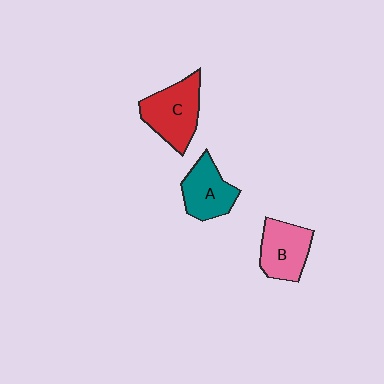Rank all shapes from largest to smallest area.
From largest to smallest: C (red), B (pink), A (teal).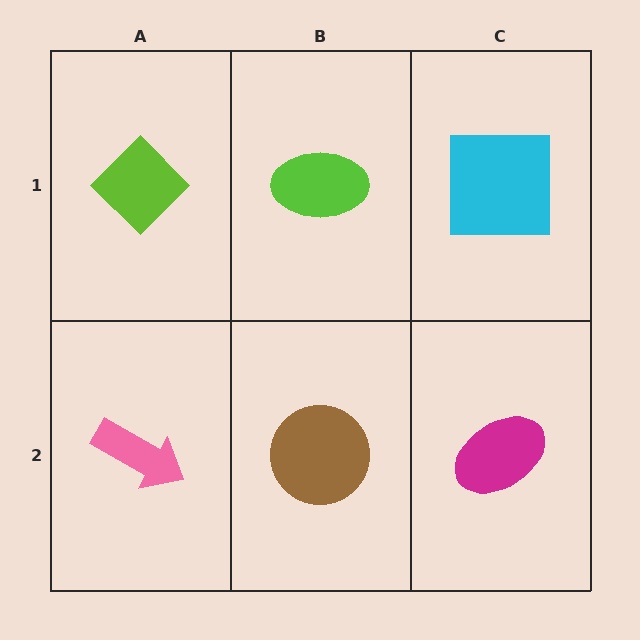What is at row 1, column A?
A lime diamond.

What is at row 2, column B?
A brown circle.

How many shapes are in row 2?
3 shapes.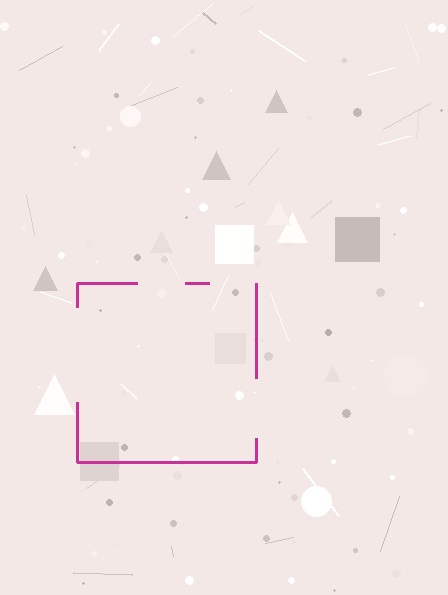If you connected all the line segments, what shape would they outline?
They would outline a square.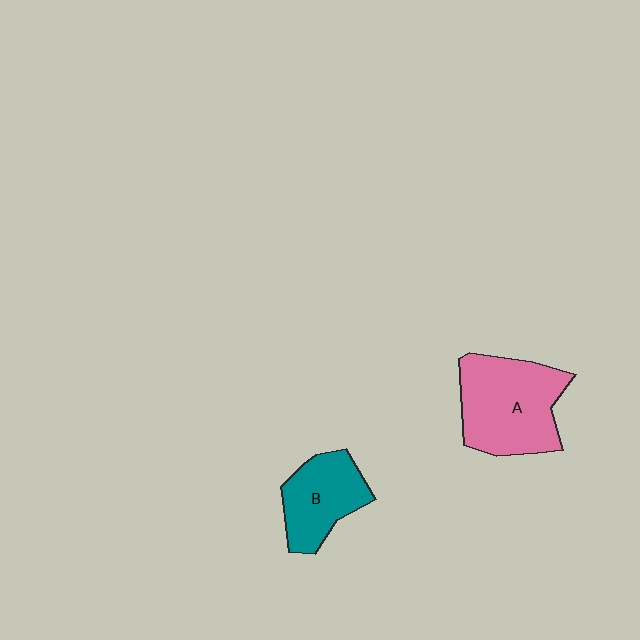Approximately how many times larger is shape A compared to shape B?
Approximately 1.5 times.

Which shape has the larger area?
Shape A (pink).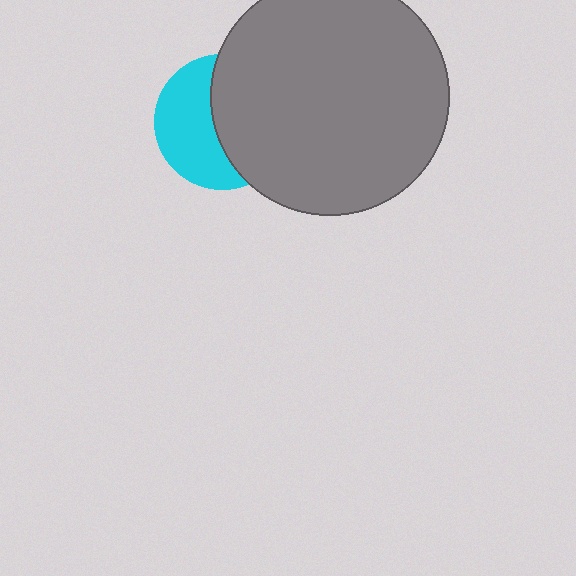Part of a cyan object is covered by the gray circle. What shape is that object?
It is a circle.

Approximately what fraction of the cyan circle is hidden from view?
Roughly 53% of the cyan circle is hidden behind the gray circle.